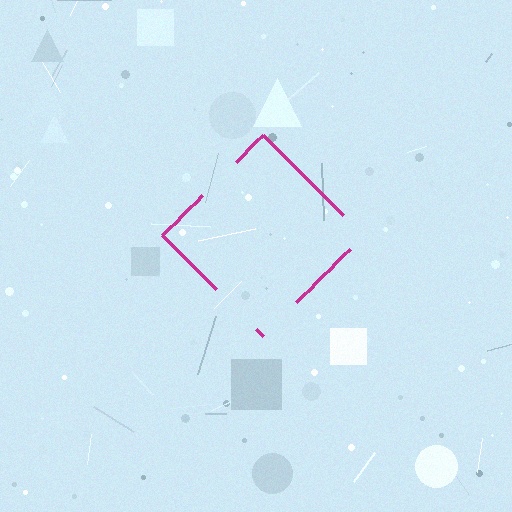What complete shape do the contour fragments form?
The contour fragments form a diamond.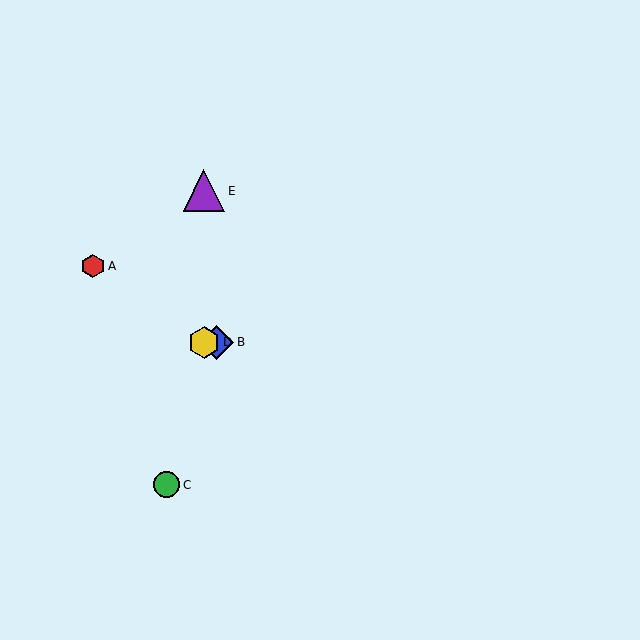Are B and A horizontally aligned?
No, B is at y≈342 and A is at y≈266.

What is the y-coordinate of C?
Object C is at y≈485.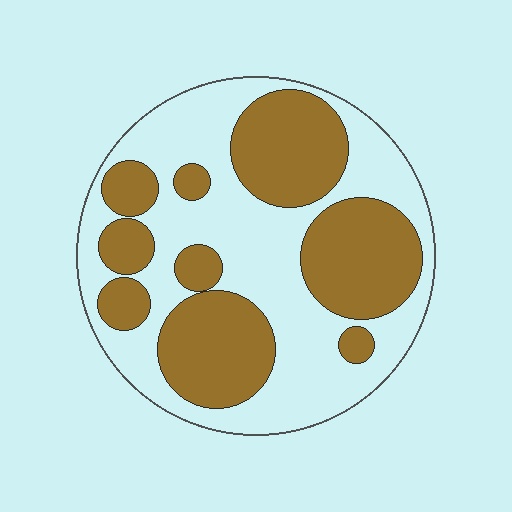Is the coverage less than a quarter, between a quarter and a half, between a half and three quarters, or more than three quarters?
Between a quarter and a half.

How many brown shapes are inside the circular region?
9.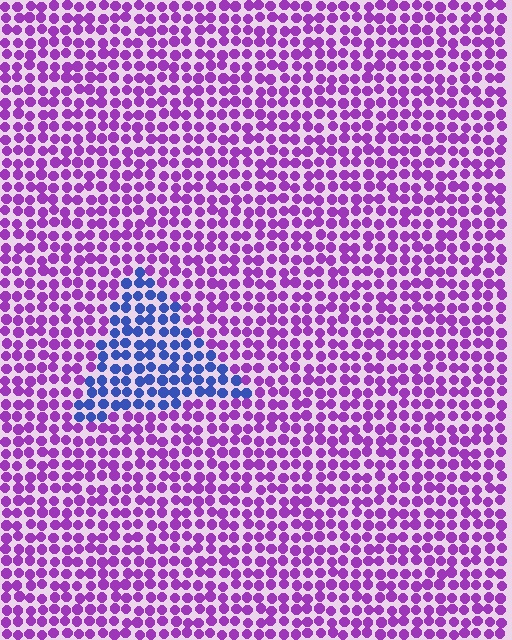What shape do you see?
I see a triangle.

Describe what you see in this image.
The image is filled with small purple elements in a uniform arrangement. A triangle-shaped region is visible where the elements are tinted to a slightly different hue, forming a subtle color boundary.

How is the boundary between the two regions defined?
The boundary is defined purely by a slight shift in hue (about 60 degrees). Spacing, size, and orientation are identical on both sides.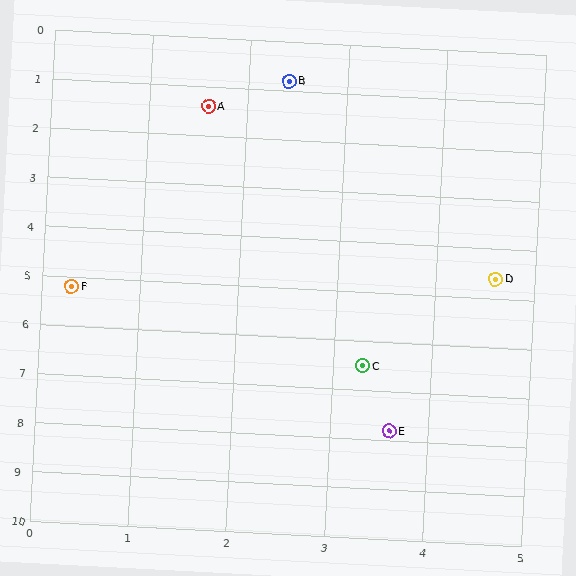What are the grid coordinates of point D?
Point D is at approximately (4.6, 4.6).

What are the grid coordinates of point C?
Point C is at approximately (3.3, 6.5).